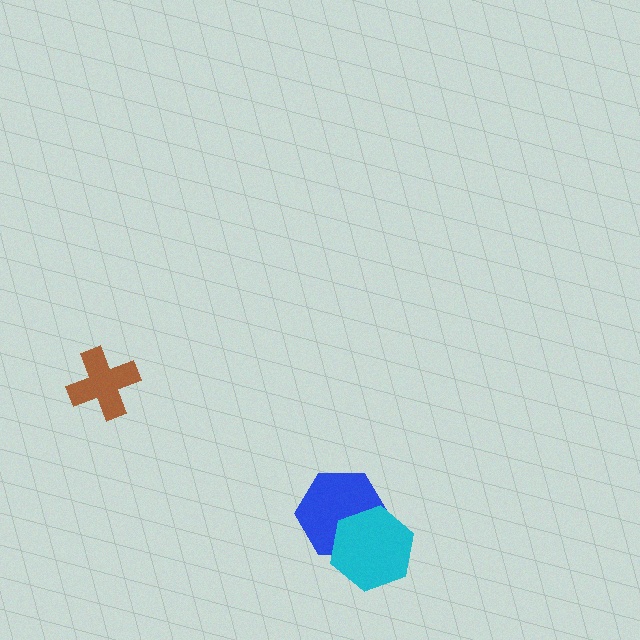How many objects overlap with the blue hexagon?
1 object overlaps with the blue hexagon.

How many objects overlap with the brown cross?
0 objects overlap with the brown cross.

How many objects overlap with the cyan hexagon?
1 object overlaps with the cyan hexagon.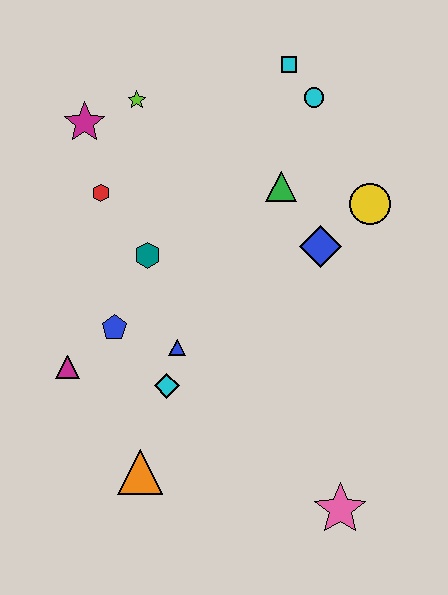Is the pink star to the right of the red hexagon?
Yes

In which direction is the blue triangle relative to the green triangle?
The blue triangle is below the green triangle.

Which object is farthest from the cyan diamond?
The cyan square is farthest from the cyan diamond.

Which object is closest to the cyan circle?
The cyan square is closest to the cyan circle.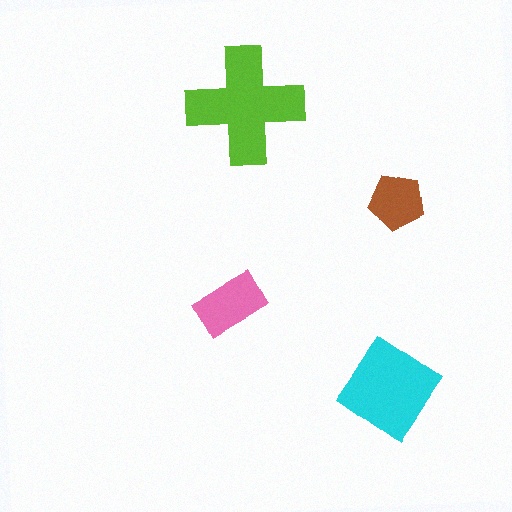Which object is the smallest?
The brown pentagon.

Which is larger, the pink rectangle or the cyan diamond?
The cyan diamond.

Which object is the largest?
The lime cross.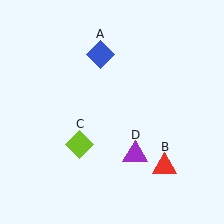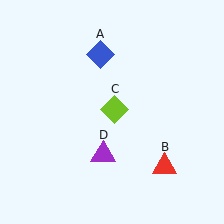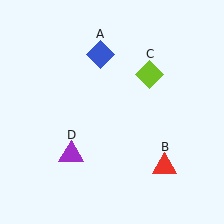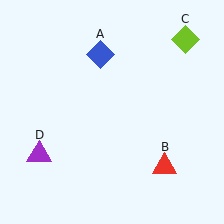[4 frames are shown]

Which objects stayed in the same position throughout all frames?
Blue diamond (object A) and red triangle (object B) remained stationary.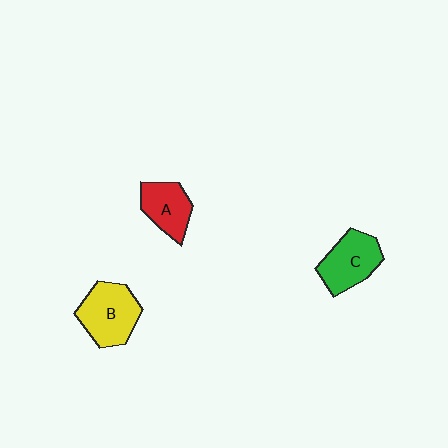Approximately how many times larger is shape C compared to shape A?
Approximately 1.2 times.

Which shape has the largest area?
Shape B (yellow).